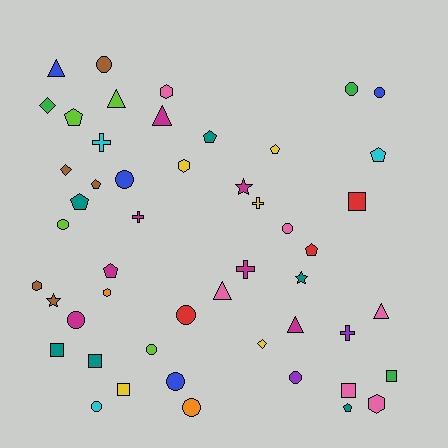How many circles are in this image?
There are 13 circles.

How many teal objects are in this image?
There are 6 teal objects.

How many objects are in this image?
There are 50 objects.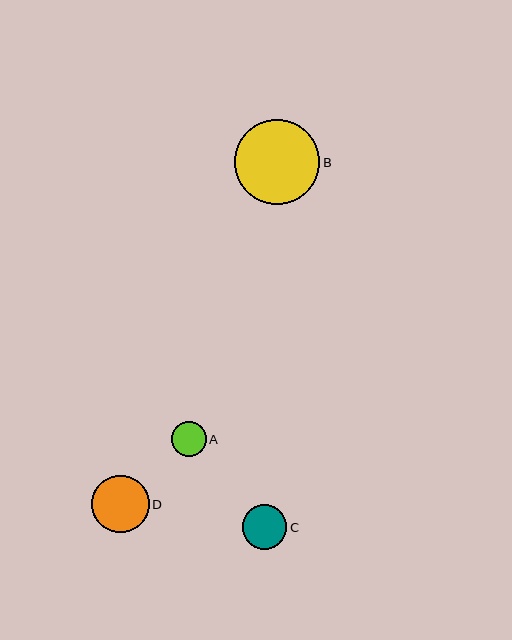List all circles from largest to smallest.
From largest to smallest: B, D, C, A.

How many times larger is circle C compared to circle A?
Circle C is approximately 1.3 times the size of circle A.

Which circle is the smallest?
Circle A is the smallest with a size of approximately 35 pixels.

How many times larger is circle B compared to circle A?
Circle B is approximately 2.5 times the size of circle A.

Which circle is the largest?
Circle B is the largest with a size of approximately 85 pixels.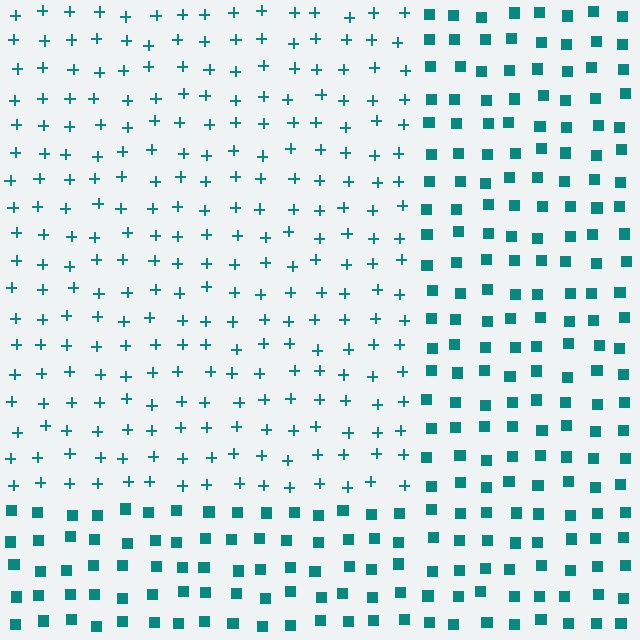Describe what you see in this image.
The image is filled with small teal elements arranged in a uniform grid. A rectangle-shaped region contains plus signs, while the surrounding area contains squares. The boundary is defined purely by the change in element shape.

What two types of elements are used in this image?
The image uses plus signs inside the rectangle region and squares outside it.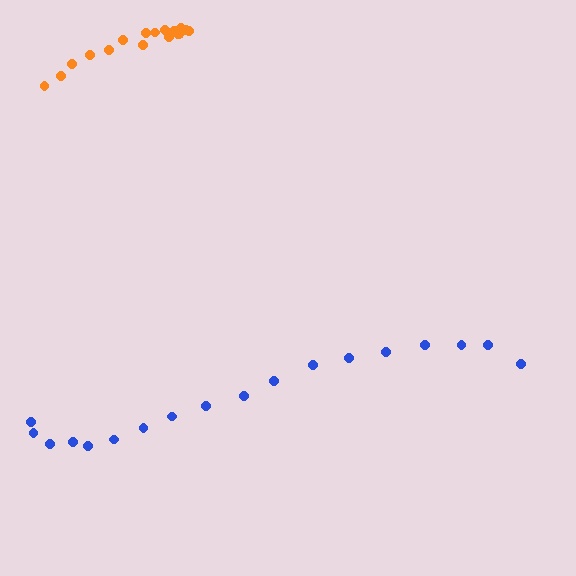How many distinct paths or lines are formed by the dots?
There are 2 distinct paths.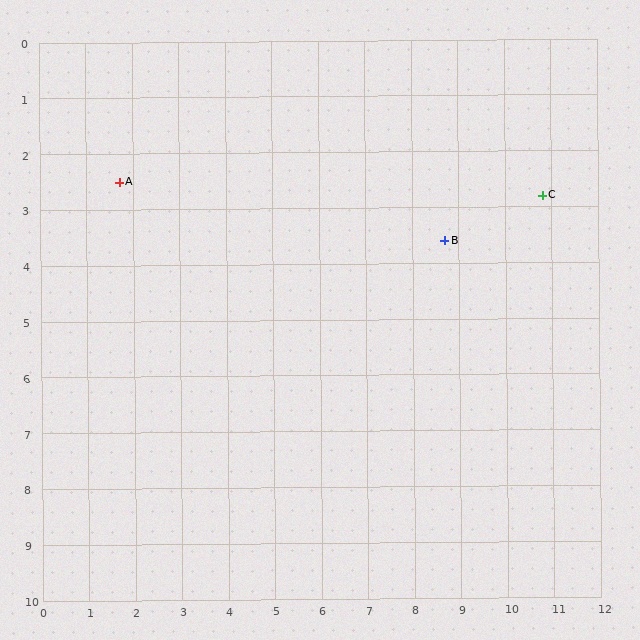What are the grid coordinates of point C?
Point C is at approximately (10.8, 2.8).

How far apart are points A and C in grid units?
Points A and C are about 9.1 grid units apart.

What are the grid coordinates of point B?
Point B is at approximately (8.7, 3.6).